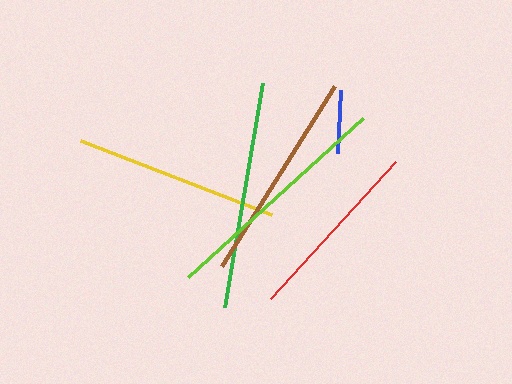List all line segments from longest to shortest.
From longest to shortest: lime, green, brown, yellow, red, blue.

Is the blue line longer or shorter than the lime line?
The lime line is longer than the blue line.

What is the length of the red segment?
The red segment is approximately 185 pixels long.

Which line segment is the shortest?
The blue line is the shortest at approximately 63 pixels.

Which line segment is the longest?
The lime line is the longest at approximately 236 pixels.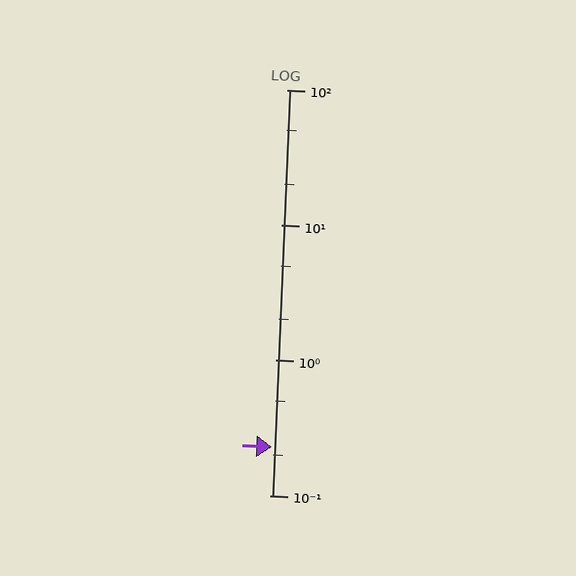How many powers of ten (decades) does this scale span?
The scale spans 3 decades, from 0.1 to 100.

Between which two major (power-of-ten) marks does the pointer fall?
The pointer is between 0.1 and 1.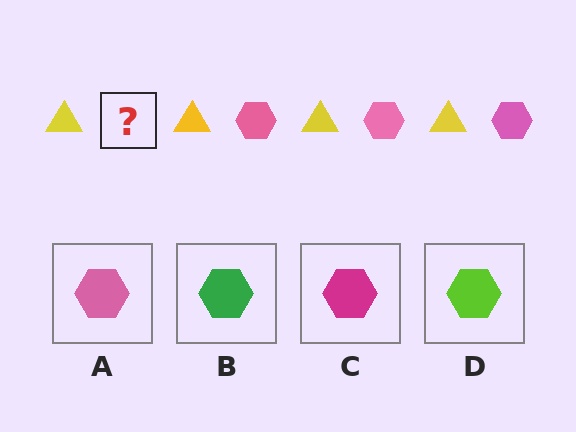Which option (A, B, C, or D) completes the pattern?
A.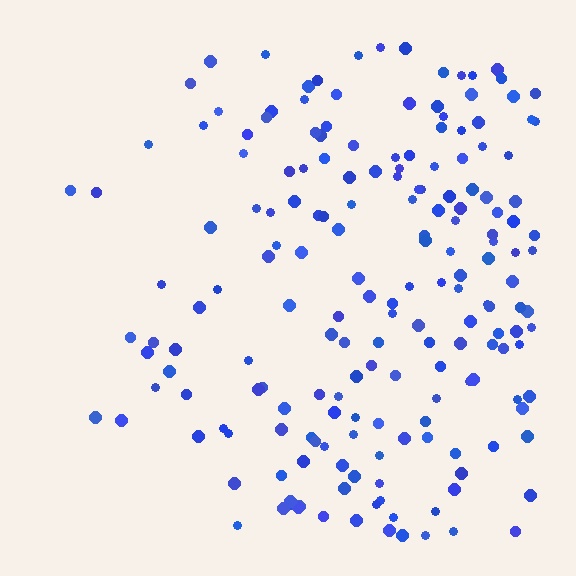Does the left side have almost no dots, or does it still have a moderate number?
Still a moderate number, just noticeably fewer than the right.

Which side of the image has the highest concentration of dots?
The right.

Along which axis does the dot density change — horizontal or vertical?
Horizontal.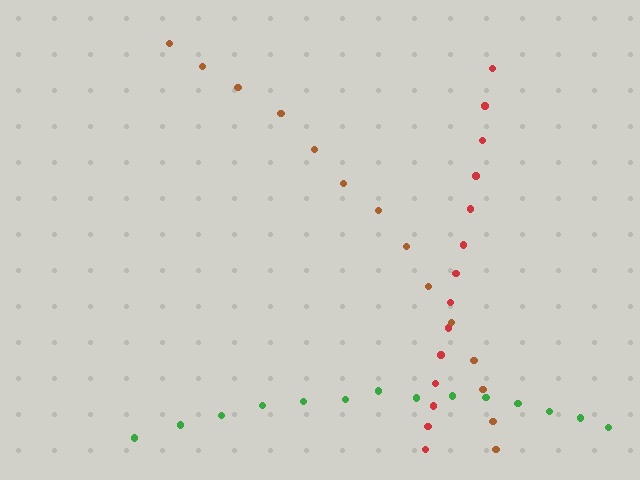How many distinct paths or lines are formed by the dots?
There are 3 distinct paths.